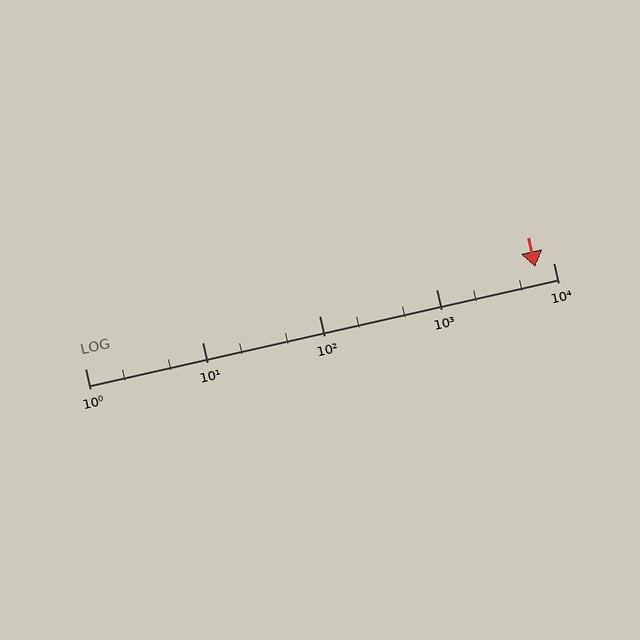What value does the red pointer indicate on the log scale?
The pointer indicates approximately 7000.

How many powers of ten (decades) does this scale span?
The scale spans 4 decades, from 1 to 10000.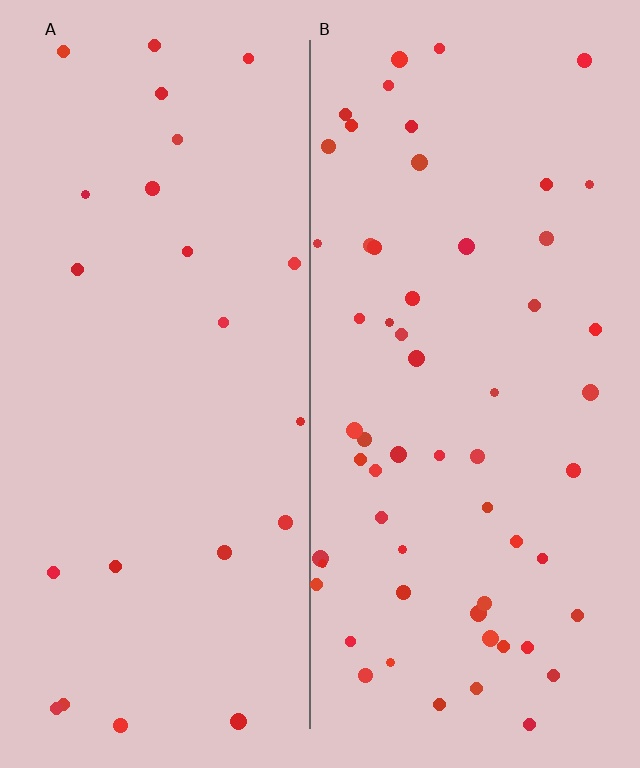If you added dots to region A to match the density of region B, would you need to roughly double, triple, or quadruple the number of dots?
Approximately triple.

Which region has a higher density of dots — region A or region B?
B (the right).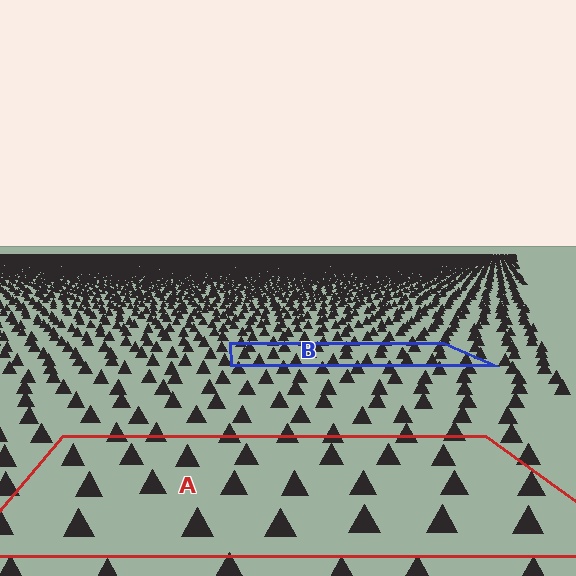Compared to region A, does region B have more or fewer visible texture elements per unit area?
Region B has more texture elements per unit area — they are packed more densely because it is farther away.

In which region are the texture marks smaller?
The texture marks are smaller in region B, because it is farther away.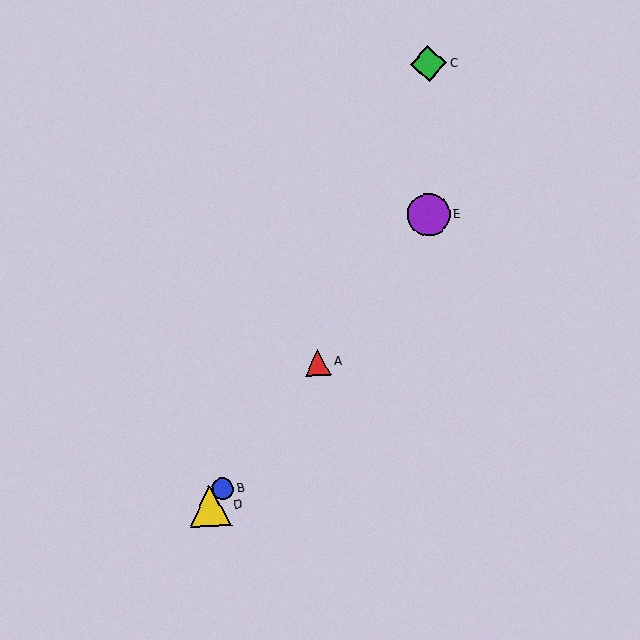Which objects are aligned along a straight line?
Objects A, B, D, E are aligned along a straight line.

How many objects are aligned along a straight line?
4 objects (A, B, D, E) are aligned along a straight line.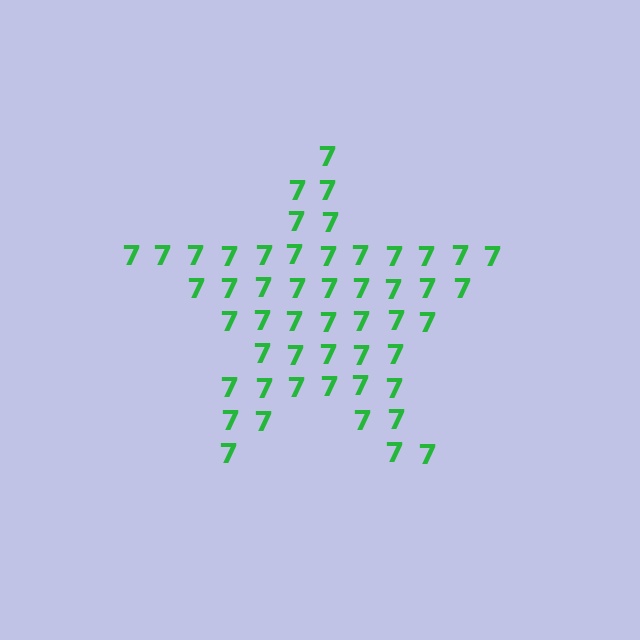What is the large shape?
The large shape is a star.